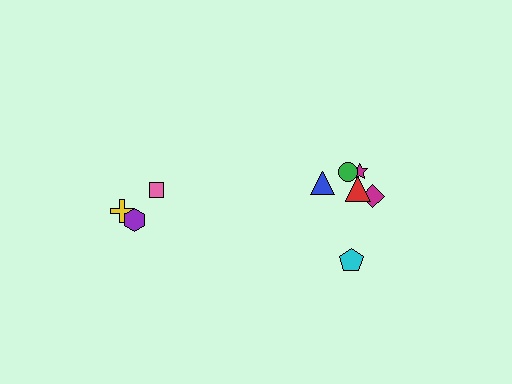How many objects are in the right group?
There are 6 objects.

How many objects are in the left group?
There are 3 objects.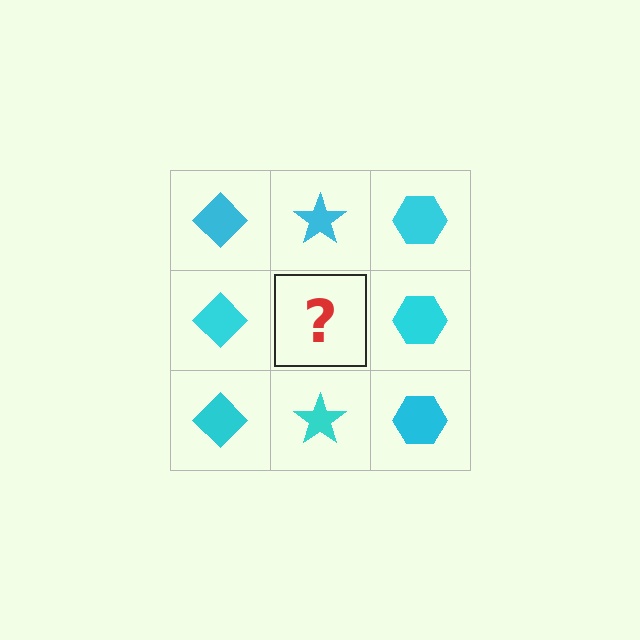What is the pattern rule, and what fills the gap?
The rule is that each column has a consistent shape. The gap should be filled with a cyan star.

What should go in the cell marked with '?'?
The missing cell should contain a cyan star.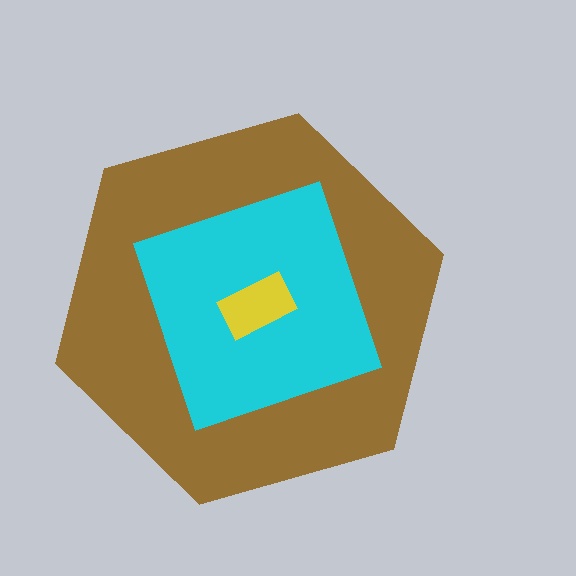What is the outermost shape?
The brown hexagon.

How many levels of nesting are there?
3.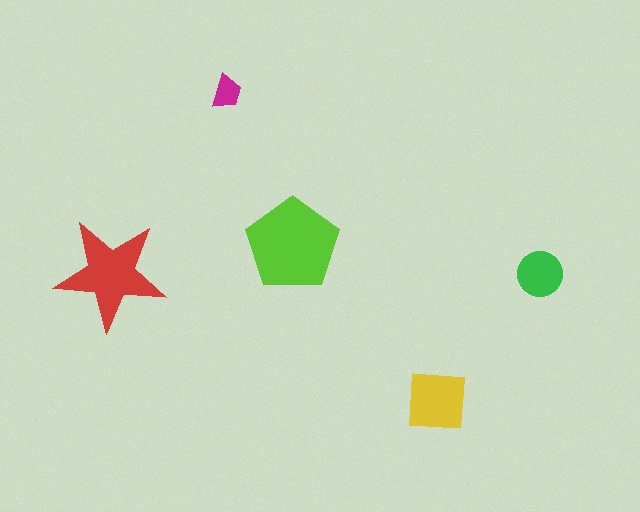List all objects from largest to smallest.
The lime pentagon, the red star, the yellow square, the green circle, the magenta trapezoid.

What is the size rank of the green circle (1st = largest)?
4th.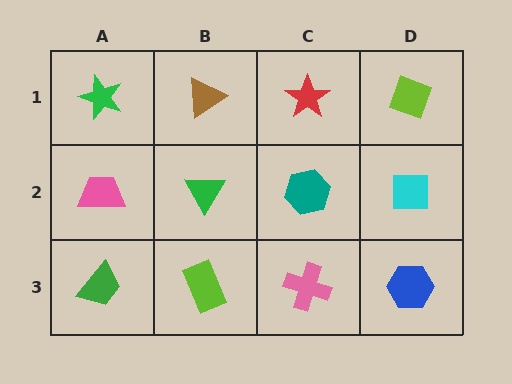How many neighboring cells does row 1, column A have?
2.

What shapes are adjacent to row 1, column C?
A teal hexagon (row 2, column C), a brown triangle (row 1, column B), a lime diamond (row 1, column D).